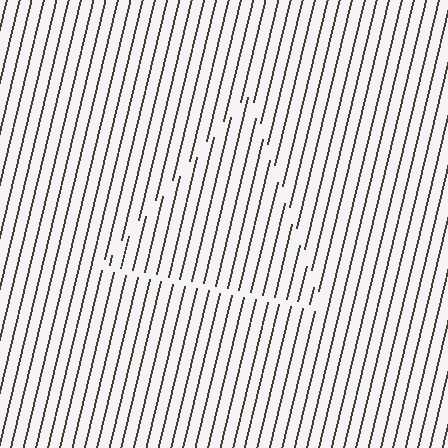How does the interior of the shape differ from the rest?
The interior of the shape contains the same grating, shifted by half a period — the contour is defined by the phase discontinuity where line-ends from the inner and outer gratings abut.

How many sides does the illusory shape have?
3 sides — the line-ends trace a triangle.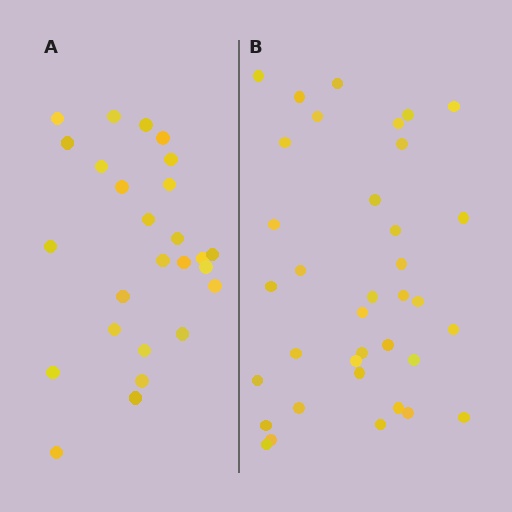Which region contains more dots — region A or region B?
Region B (the right region) has more dots.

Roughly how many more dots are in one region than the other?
Region B has roughly 10 or so more dots than region A.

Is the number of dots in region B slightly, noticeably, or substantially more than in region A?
Region B has noticeably more, but not dramatically so. The ratio is roughly 1.4 to 1.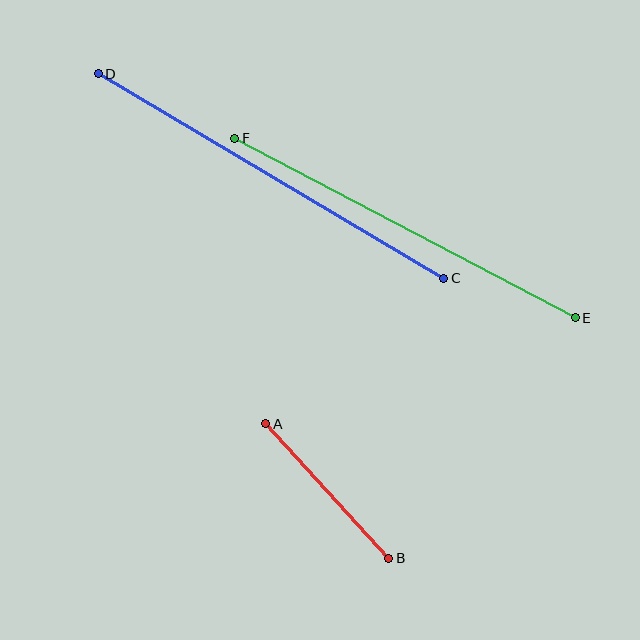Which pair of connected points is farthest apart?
Points C and D are farthest apart.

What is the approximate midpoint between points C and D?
The midpoint is at approximately (271, 176) pixels.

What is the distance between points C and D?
The distance is approximately 402 pixels.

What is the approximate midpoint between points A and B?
The midpoint is at approximately (327, 491) pixels.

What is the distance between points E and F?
The distance is approximately 385 pixels.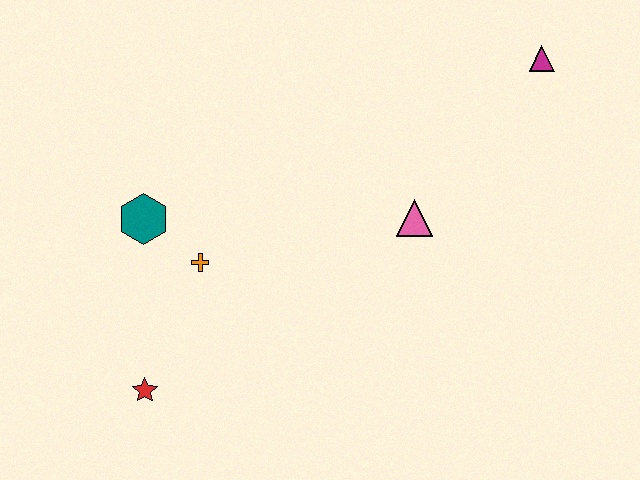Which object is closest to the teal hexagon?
The orange cross is closest to the teal hexagon.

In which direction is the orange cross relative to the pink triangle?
The orange cross is to the left of the pink triangle.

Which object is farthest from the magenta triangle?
The red star is farthest from the magenta triangle.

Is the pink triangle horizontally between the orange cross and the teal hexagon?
No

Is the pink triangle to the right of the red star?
Yes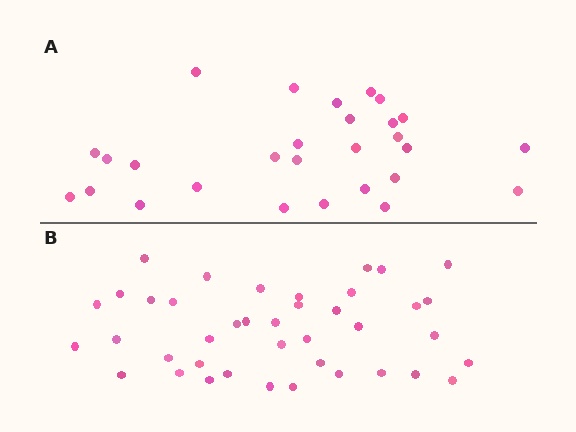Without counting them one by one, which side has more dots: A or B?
Region B (the bottom region) has more dots.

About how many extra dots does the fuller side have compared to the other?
Region B has roughly 12 or so more dots than region A.